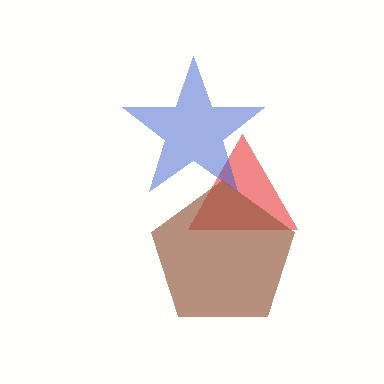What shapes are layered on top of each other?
The layered shapes are: a red triangle, a blue star, a brown pentagon.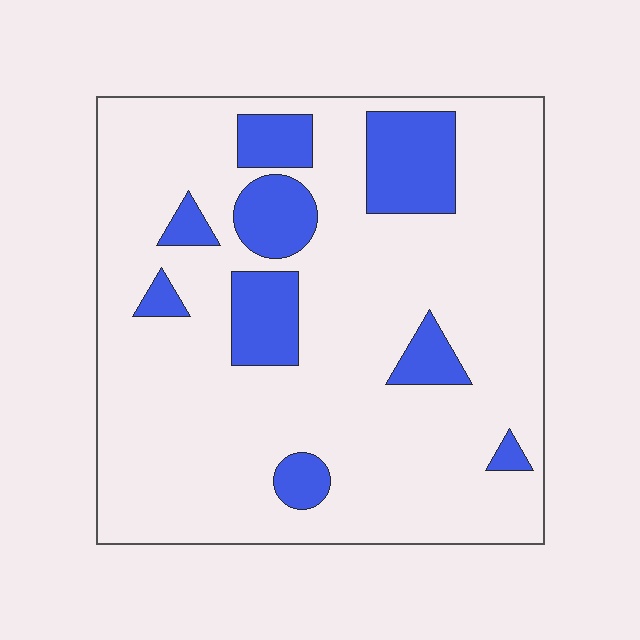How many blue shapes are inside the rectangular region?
9.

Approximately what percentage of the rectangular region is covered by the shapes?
Approximately 20%.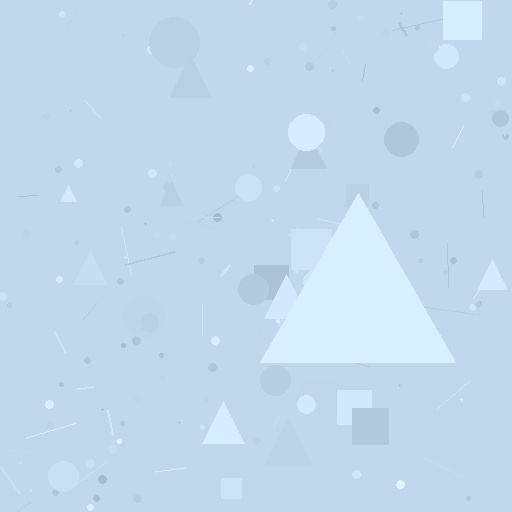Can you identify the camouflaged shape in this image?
The camouflaged shape is a triangle.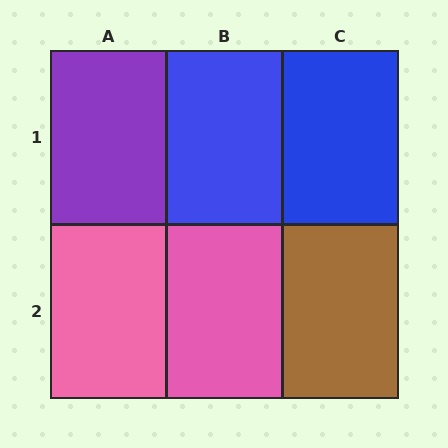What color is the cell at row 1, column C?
Blue.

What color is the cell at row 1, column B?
Blue.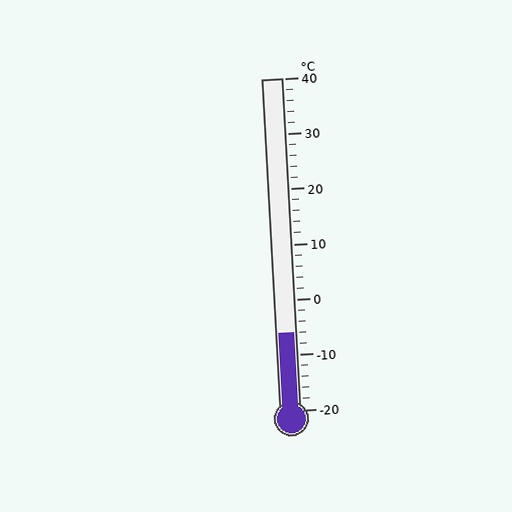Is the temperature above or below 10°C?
The temperature is below 10°C.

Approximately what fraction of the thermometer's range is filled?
The thermometer is filled to approximately 25% of its range.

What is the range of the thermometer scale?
The thermometer scale ranges from -20°C to 40°C.